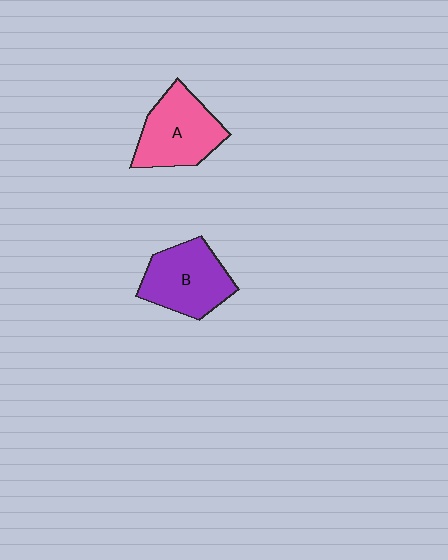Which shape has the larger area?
Shape A (pink).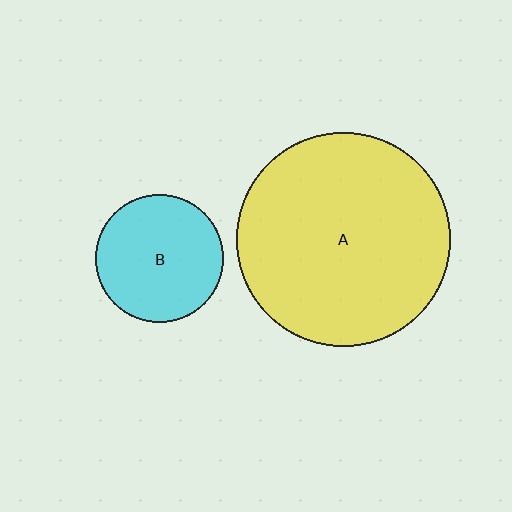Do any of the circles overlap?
No, none of the circles overlap.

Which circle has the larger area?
Circle A (yellow).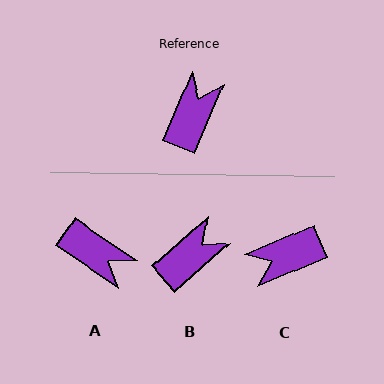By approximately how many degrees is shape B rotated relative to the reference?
Approximately 26 degrees clockwise.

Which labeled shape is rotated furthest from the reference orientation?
C, about 136 degrees away.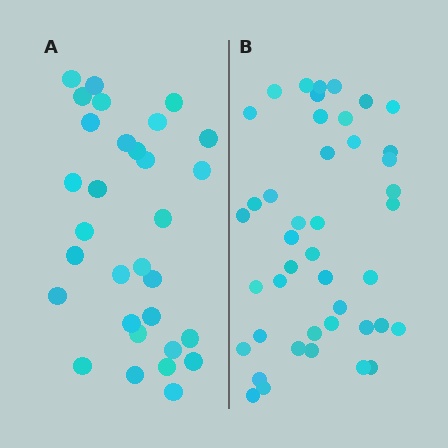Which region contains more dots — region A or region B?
Region B (the right region) has more dots.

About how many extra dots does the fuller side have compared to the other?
Region B has roughly 12 or so more dots than region A.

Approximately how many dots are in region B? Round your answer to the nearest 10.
About 40 dots. (The exact count is 43, which rounds to 40.)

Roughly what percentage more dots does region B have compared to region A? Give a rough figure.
About 40% more.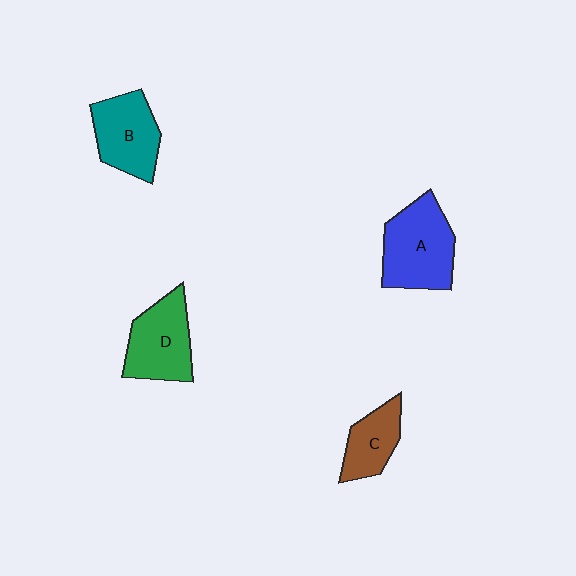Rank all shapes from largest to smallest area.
From largest to smallest: A (blue), D (green), B (teal), C (brown).